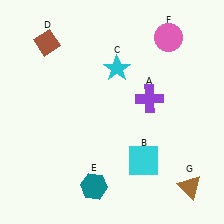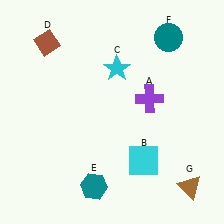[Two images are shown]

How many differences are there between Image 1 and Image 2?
There is 1 difference between the two images.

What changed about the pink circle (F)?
In Image 1, F is pink. In Image 2, it changed to teal.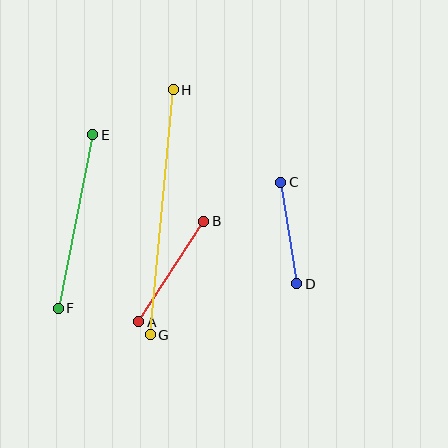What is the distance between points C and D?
The distance is approximately 103 pixels.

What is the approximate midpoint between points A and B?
The midpoint is at approximately (171, 271) pixels.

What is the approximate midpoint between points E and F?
The midpoint is at approximately (76, 222) pixels.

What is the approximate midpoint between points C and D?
The midpoint is at approximately (289, 233) pixels.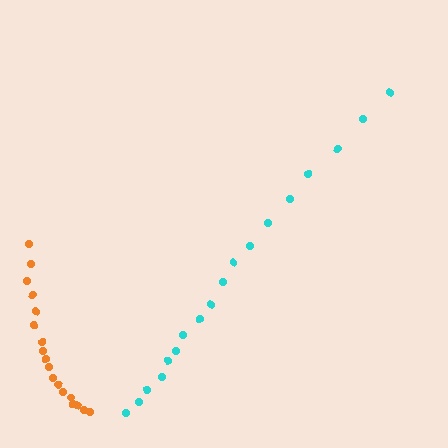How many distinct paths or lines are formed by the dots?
There are 2 distinct paths.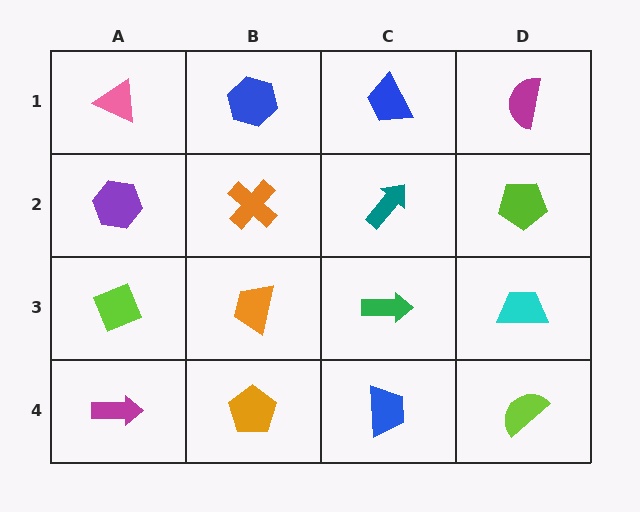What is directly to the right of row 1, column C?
A magenta semicircle.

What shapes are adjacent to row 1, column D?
A lime pentagon (row 2, column D), a blue trapezoid (row 1, column C).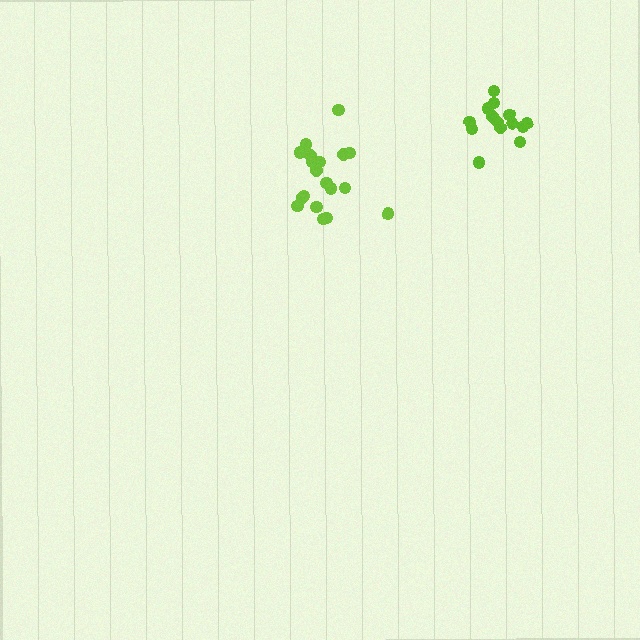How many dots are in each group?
Group 1: 19 dots, Group 2: 14 dots (33 total).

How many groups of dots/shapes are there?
There are 2 groups.